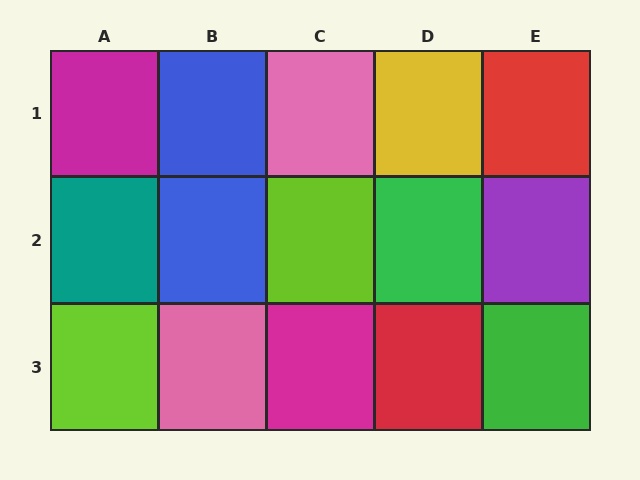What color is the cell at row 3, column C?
Magenta.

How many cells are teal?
1 cell is teal.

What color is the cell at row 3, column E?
Green.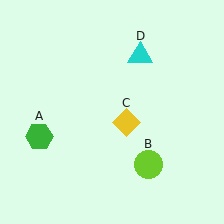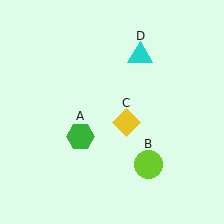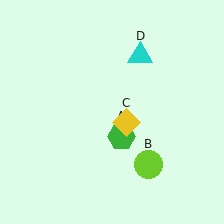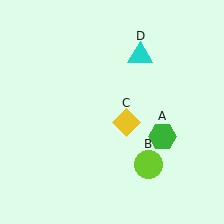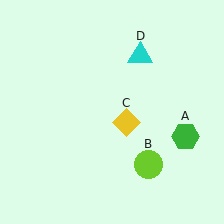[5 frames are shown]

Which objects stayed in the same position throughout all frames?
Lime circle (object B) and yellow diamond (object C) and cyan triangle (object D) remained stationary.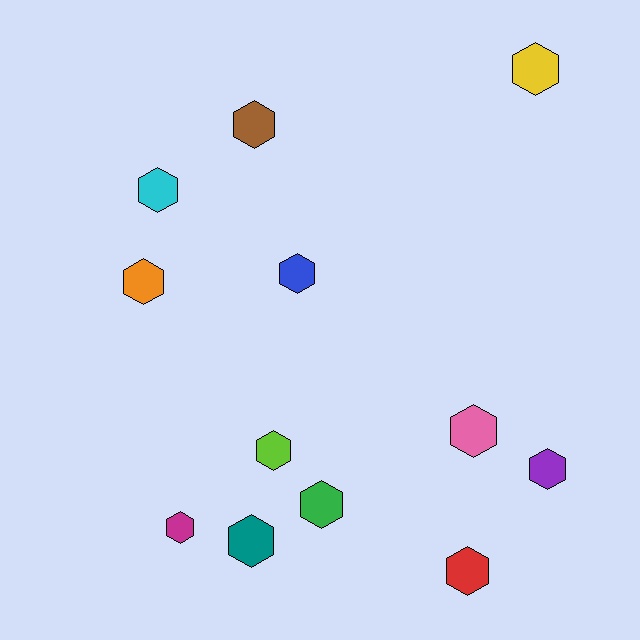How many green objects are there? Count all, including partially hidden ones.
There is 1 green object.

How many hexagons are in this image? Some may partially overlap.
There are 12 hexagons.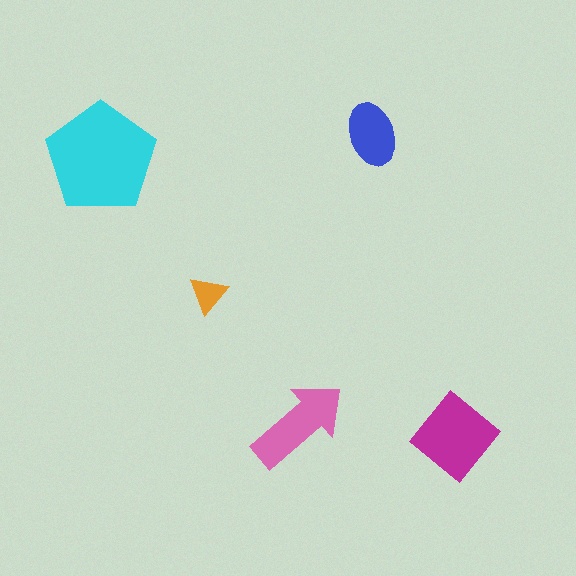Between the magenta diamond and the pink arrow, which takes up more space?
The magenta diamond.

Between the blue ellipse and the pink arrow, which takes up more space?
The pink arrow.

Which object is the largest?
The cyan pentagon.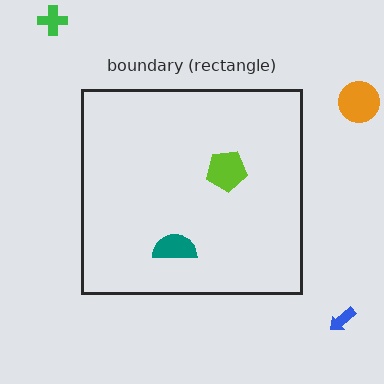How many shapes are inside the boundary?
2 inside, 3 outside.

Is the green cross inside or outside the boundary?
Outside.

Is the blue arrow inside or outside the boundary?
Outside.